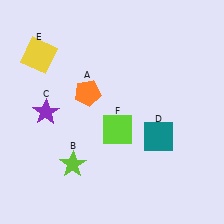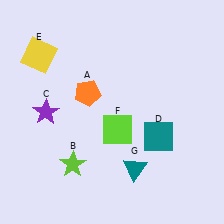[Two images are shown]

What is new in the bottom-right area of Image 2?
A teal triangle (G) was added in the bottom-right area of Image 2.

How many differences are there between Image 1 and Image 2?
There is 1 difference between the two images.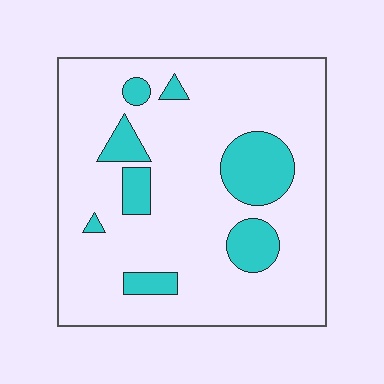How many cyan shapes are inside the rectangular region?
8.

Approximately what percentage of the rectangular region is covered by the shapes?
Approximately 15%.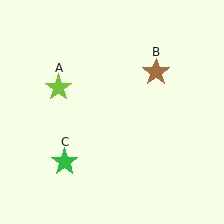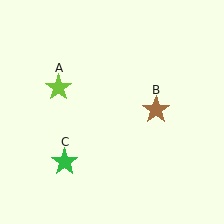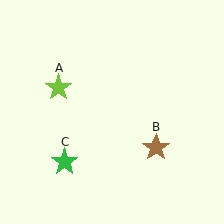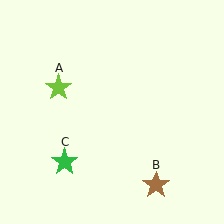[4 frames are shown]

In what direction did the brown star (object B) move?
The brown star (object B) moved down.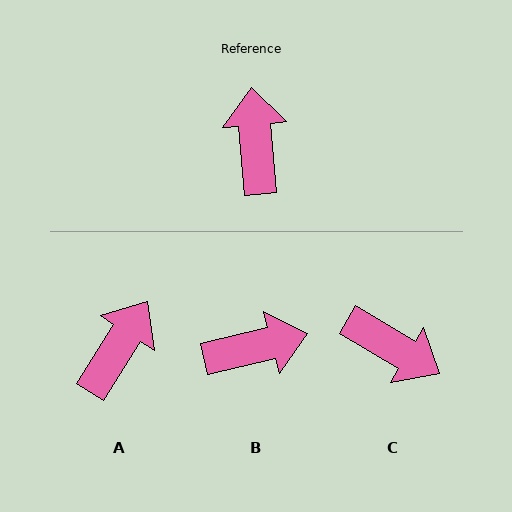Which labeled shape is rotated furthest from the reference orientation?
C, about 126 degrees away.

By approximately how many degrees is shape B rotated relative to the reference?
Approximately 81 degrees clockwise.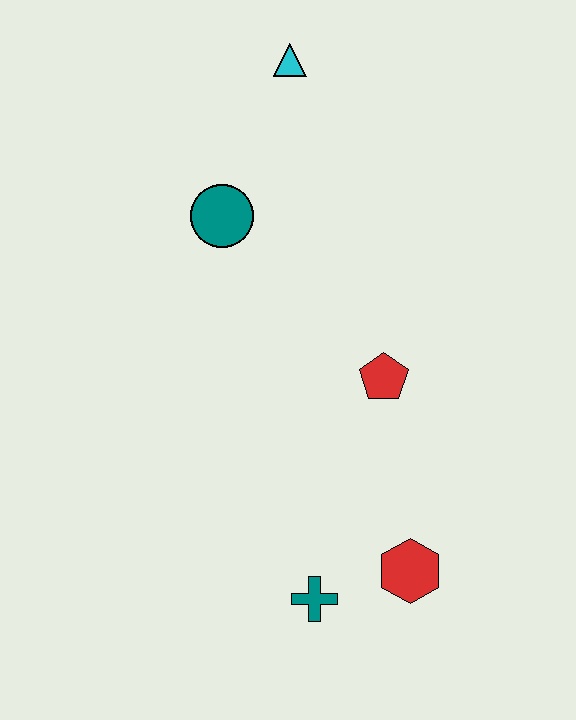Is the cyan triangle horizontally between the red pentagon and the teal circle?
Yes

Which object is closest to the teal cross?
The red hexagon is closest to the teal cross.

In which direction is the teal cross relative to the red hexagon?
The teal cross is to the left of the red hexagon.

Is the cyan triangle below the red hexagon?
No